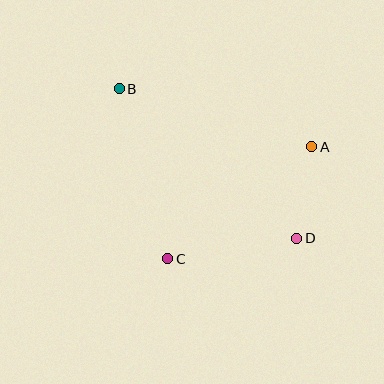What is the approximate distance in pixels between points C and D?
The distance between C and D is approximately 131 pixels.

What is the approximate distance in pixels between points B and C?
The distance between B and C is approximately 177 pixels.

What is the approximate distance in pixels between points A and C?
The distance between A and C is approximately 183 pixels.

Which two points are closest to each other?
Points A and D are closest to each other.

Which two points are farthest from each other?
Points B and D are farthest from each other.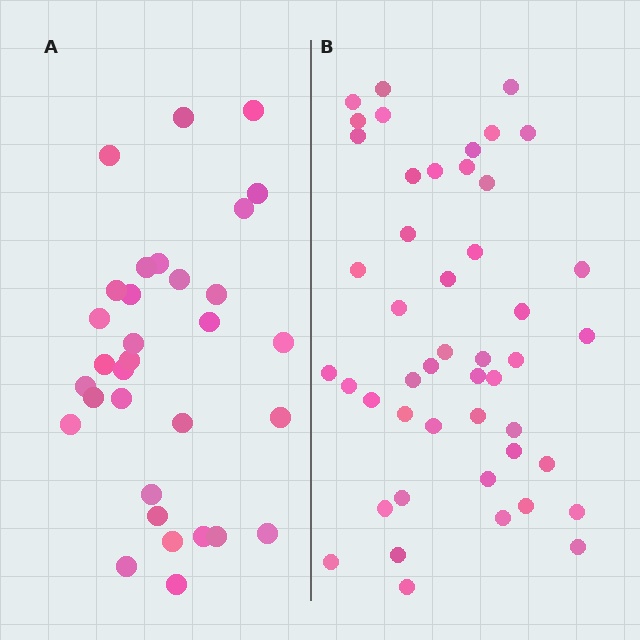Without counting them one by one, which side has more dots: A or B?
Region B (the right region) has more dots.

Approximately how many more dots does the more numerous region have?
Region B has approximately 15 more dots than region A.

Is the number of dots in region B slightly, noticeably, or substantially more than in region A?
Region B has substantially more. The ratio is roughly 1.5 to 1.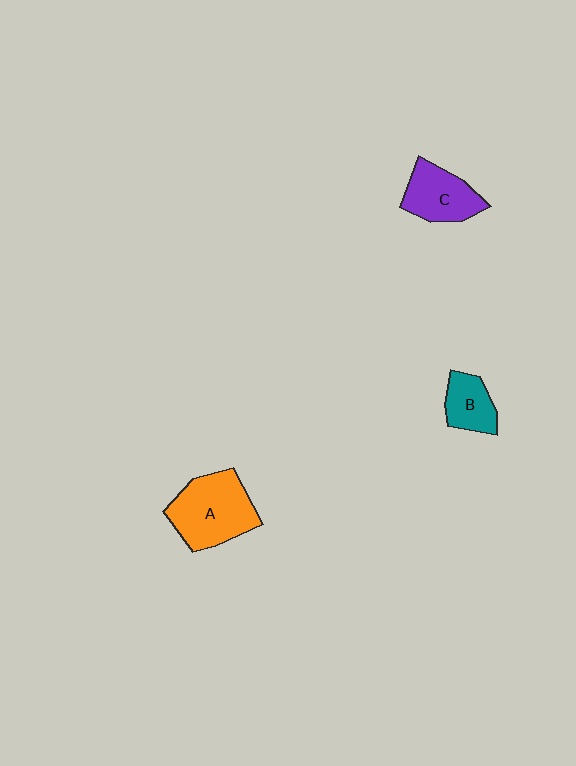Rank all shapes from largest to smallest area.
From largest to smallest: A (orange), C (purple), B (teal).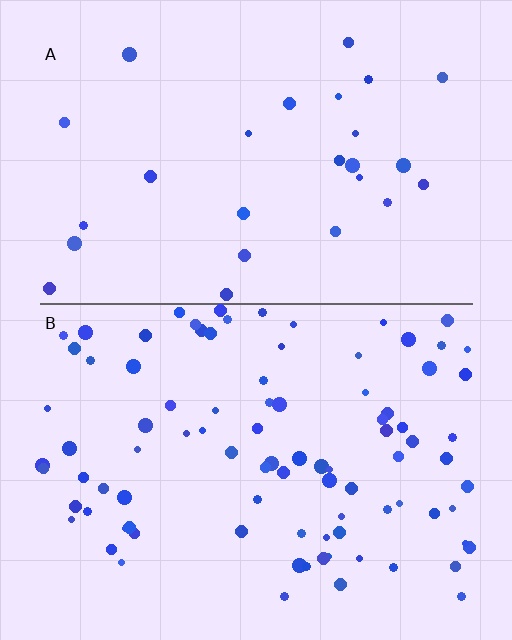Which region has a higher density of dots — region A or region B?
B (the bottom).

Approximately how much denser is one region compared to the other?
Approximately 3.4× — region B over region A.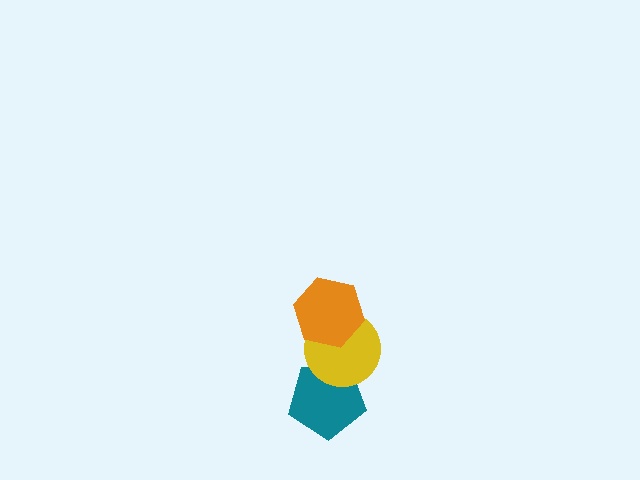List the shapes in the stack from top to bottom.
From top to bottom: the orange hexagon, the yellow circle, the teal pentagon.